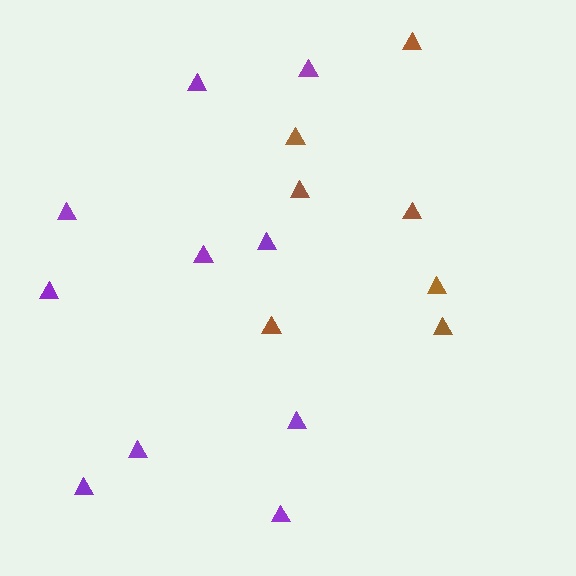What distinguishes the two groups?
There are 2 groups: one group of brown triangles (7) and one group of purple triangles (10).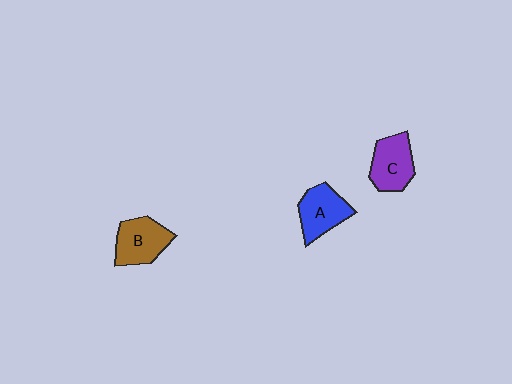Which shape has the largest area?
Shape B (brown).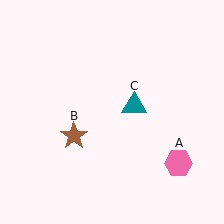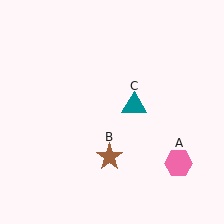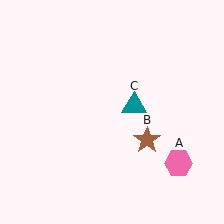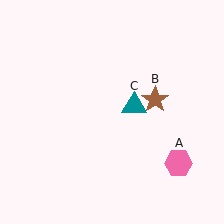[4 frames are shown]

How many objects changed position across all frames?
1 object changed position: brown star (object B).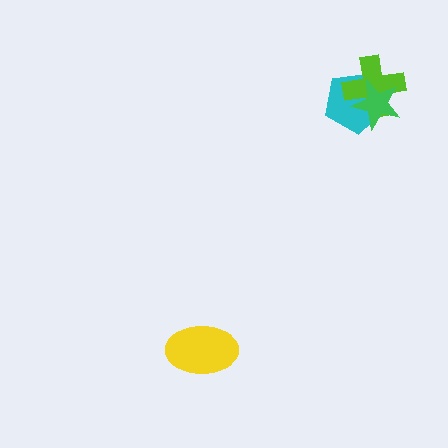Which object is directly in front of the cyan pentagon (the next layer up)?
The lime cross is directly in front of the cyan pentagon.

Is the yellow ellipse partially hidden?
No, no other shape covers it.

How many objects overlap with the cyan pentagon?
2 objects overlap with the cyan pentagon.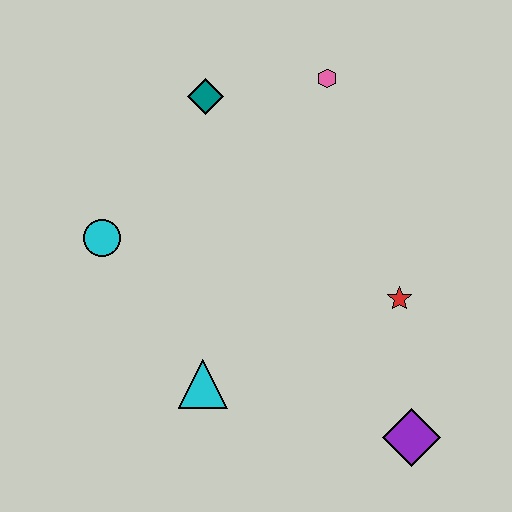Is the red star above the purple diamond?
Yes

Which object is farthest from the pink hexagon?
The purple diamond is farthest from the pink hexagon.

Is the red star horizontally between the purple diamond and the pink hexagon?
Yes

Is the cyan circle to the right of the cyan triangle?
No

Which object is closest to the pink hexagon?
The teal diamond is closest to the pink hexagon.